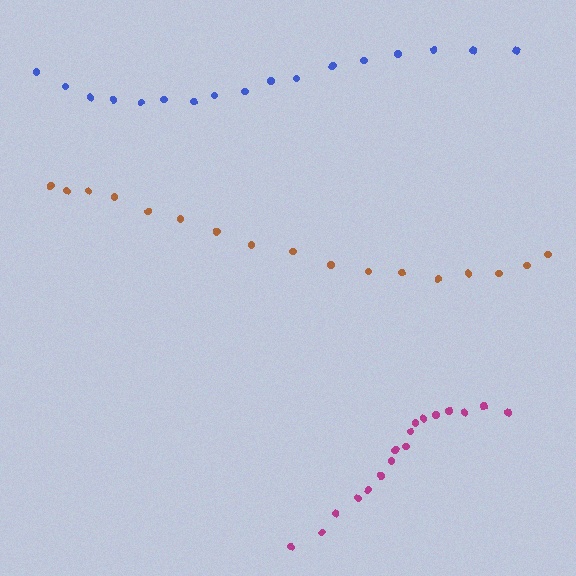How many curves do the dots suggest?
There are 3 distinct paths.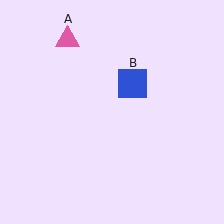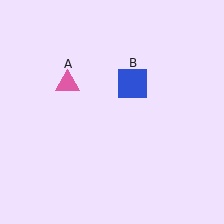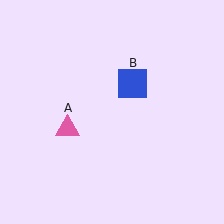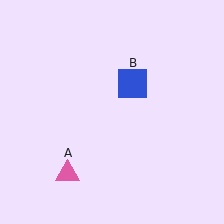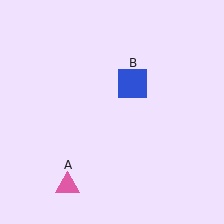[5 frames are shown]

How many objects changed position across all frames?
1 object changed position: pink triangle (object A).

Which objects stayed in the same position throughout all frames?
Blue square (object B) remained stationary.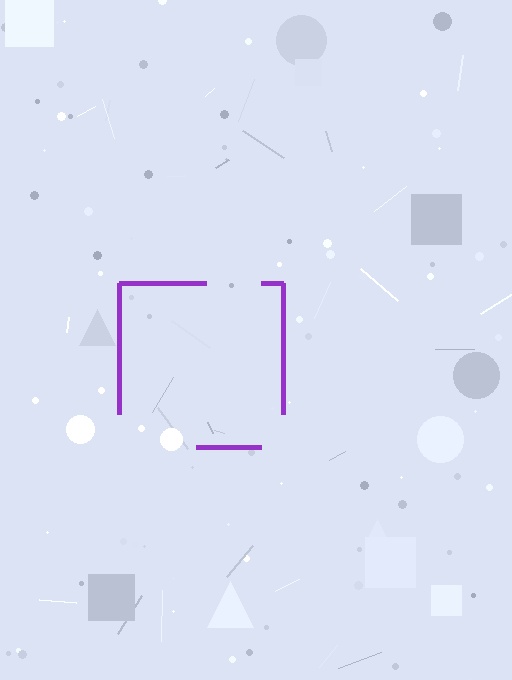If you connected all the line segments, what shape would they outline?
They would outline a square.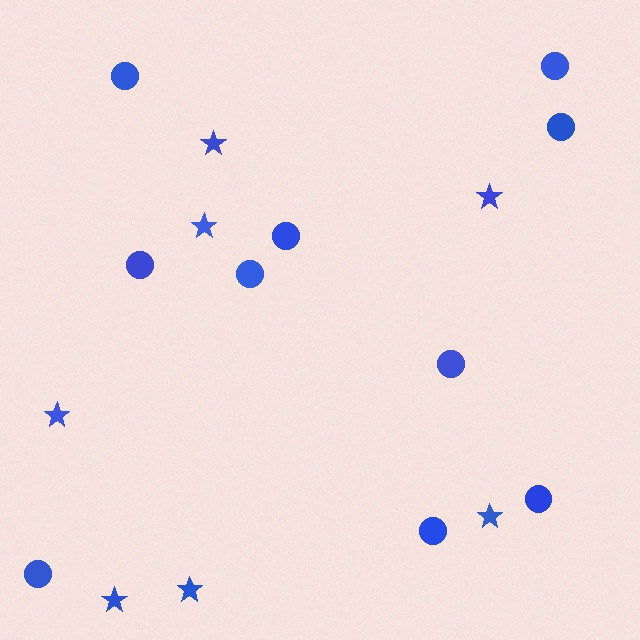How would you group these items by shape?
There are 2 groups: one group of stars (7) and one group of circles (10).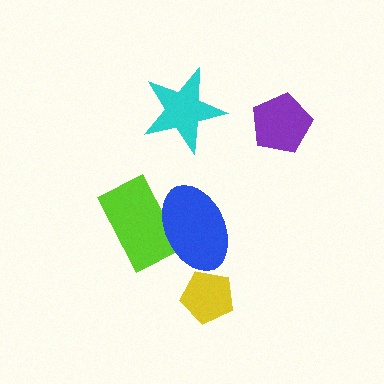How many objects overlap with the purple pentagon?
0 objects overlap with the purple pentagon.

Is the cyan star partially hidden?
No, no other shape covers it.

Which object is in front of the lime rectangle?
The blue ellipse is in front of the lime rectangle.